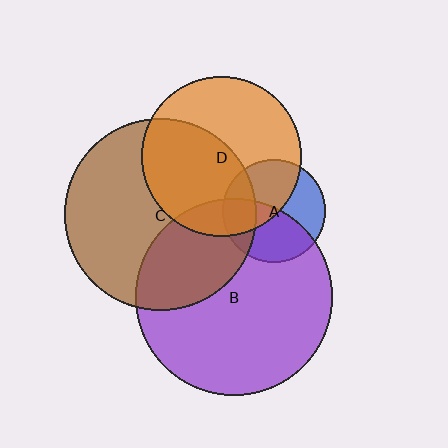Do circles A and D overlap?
Yes.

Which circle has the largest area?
Circle B (purple).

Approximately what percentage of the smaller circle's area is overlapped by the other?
Approximately 50%.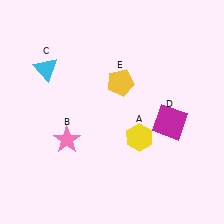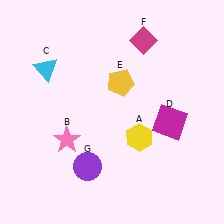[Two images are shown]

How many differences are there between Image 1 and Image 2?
There are 2 differences between the two images.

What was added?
A magenta diamond (F), a purple circle (G) were added in Image 2.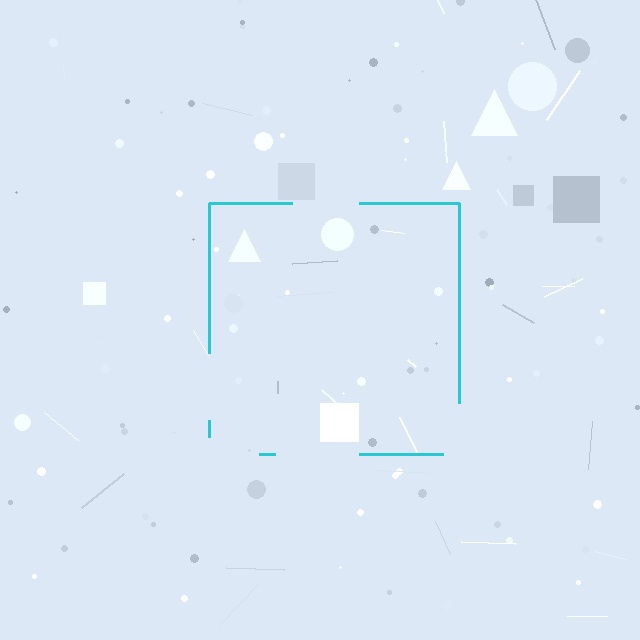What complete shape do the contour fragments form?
The contour fragments form a square.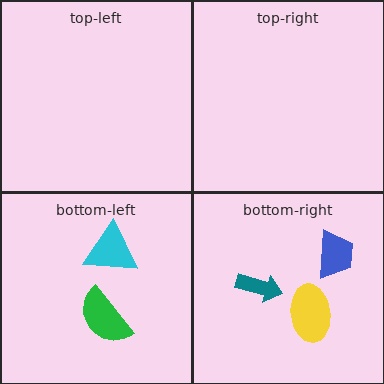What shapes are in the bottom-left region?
The cyan triangle, the green semicircle.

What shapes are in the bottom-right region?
The teal arrow, the yellow ellipse, the blue trapezoid.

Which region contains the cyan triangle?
The bottom-left region.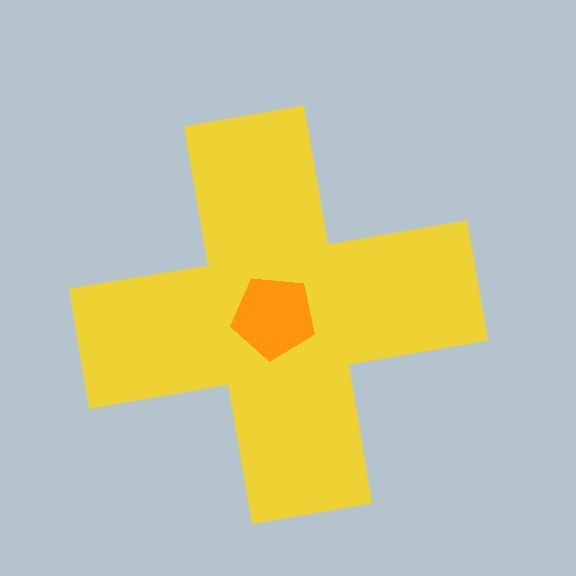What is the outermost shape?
The yellow cross.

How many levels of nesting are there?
2.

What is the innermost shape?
The orange pentagon.